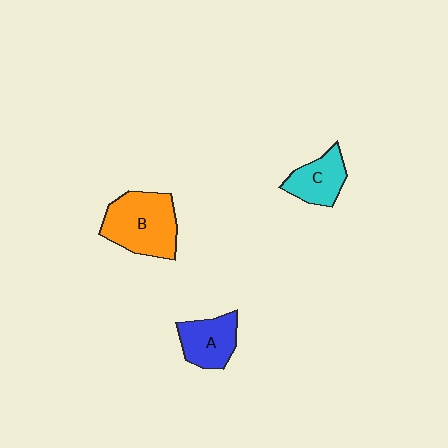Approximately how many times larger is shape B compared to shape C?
Approximately 1.7 times.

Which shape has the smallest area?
Shape C (cyan).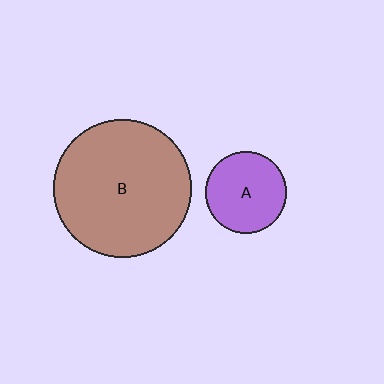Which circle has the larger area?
Circle B (brown).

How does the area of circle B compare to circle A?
Approximately 2.9 times.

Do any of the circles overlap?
No, none of the circles overlap.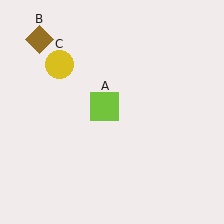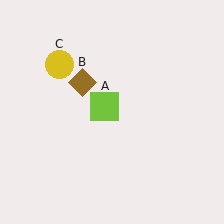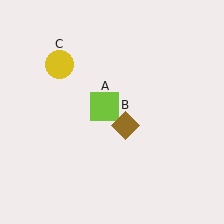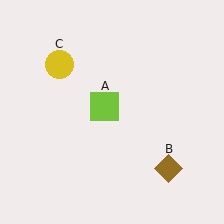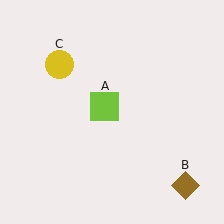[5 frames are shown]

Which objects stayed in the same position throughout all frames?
Lime square (object A) and yellow circle (object C) remained stationary.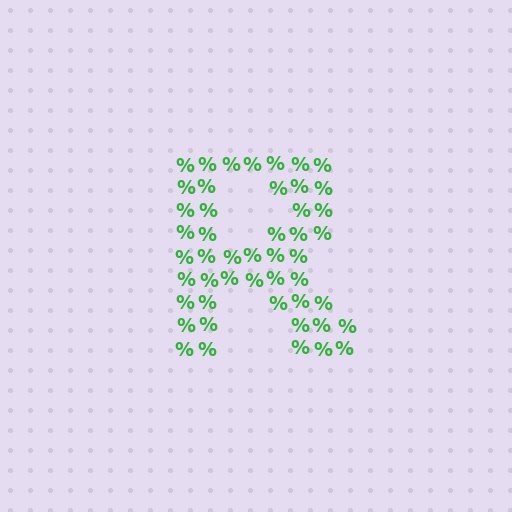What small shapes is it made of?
It is made of small percent signs.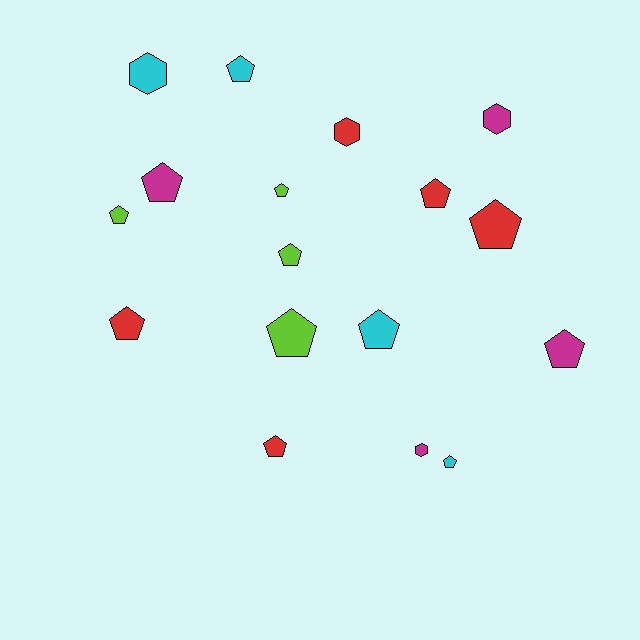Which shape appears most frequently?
Pentagon, with 13 objects.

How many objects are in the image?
There are 17 objects.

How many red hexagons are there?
There is 1 red hexagon.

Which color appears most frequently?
Red, with 5 objects.